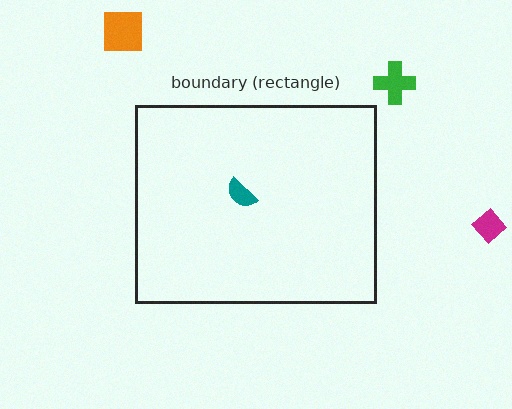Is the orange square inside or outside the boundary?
Outside.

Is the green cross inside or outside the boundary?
Outside.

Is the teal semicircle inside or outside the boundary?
Inside.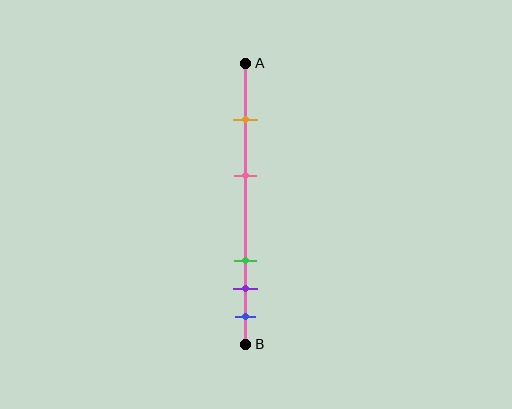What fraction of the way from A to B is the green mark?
The green mark is approximately 70% (0.7) of the way from A to B.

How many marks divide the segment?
There are 5 marks dividing the segment.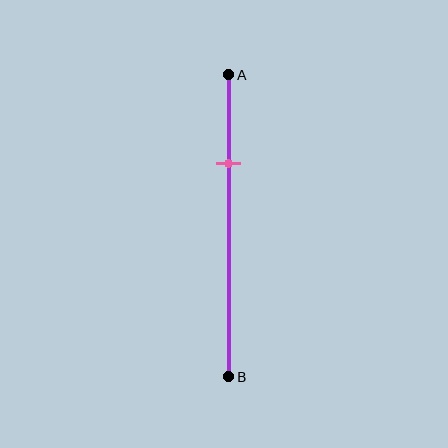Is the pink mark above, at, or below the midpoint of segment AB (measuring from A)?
The pink mark is above the midpoint of segment AB.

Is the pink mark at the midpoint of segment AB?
No, the mark is at about 30% from A, not at the 50% midpoint.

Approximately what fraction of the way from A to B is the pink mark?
The pink mark is approximately 30% of the way from A to B.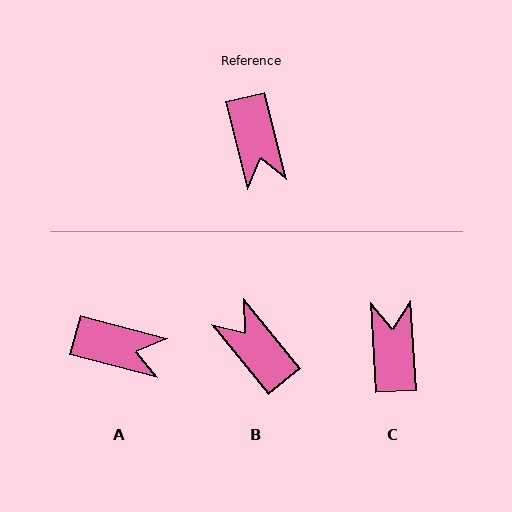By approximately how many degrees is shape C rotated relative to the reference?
Approximately 170 degrees counter-clockwise.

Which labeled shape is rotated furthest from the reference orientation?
C, about 170 degrees away.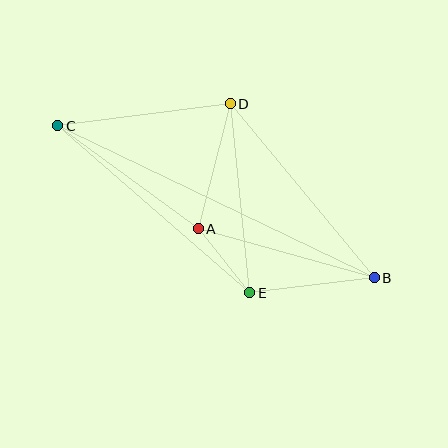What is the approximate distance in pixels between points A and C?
The distance between A and C is approximately 174 pixels.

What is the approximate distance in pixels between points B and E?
The distance between B and E is approximately 125 pixels.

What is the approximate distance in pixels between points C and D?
The distance between C and D is approximately 174 pixels.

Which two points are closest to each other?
Points A and E are closest to each other.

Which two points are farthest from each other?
Points B and C are farthest from each other.